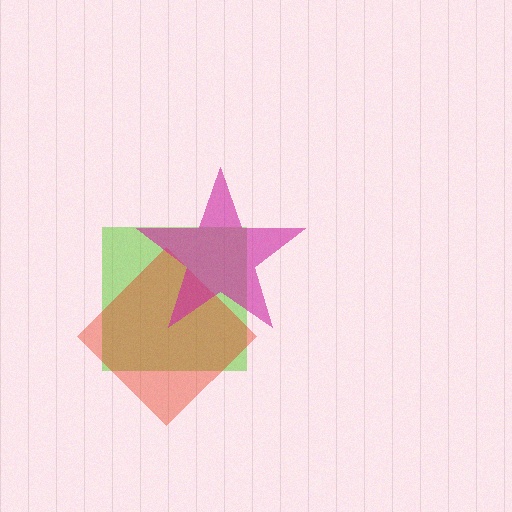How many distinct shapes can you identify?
There are 3 distinct shapes: a lime square, a red diamond, a magenta star.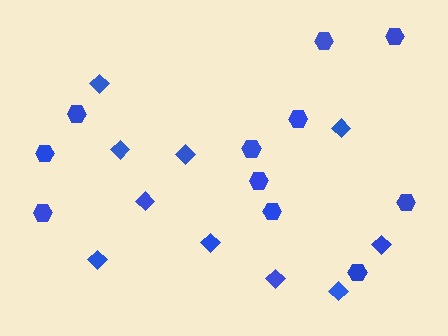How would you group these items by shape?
There are 2 groups: one group of hexagons (11) and one group of diamonds (10).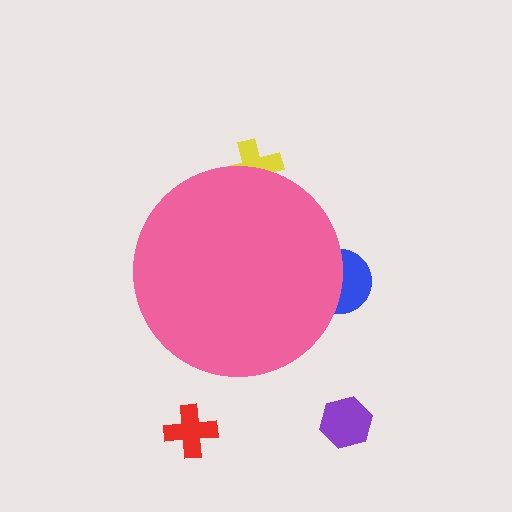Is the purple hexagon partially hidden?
No, the purple hexagon is fully visible.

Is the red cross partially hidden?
No, the red cross is fully visible.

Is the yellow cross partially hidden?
Yes, the yellow cross is partially hidden behind the pink circle.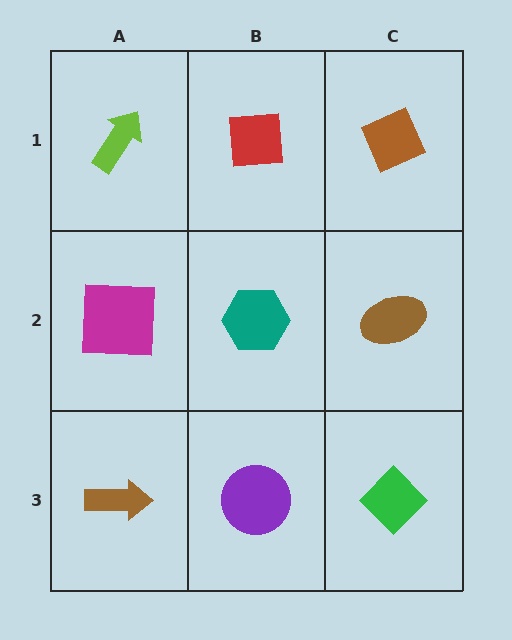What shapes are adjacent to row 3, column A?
A magenta square (row 2, column A), a purple circle (row 3, column B).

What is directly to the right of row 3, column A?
A purple circle.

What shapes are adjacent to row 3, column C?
A brown ellipse (row 2, column C), a purple circle (row 3, column B).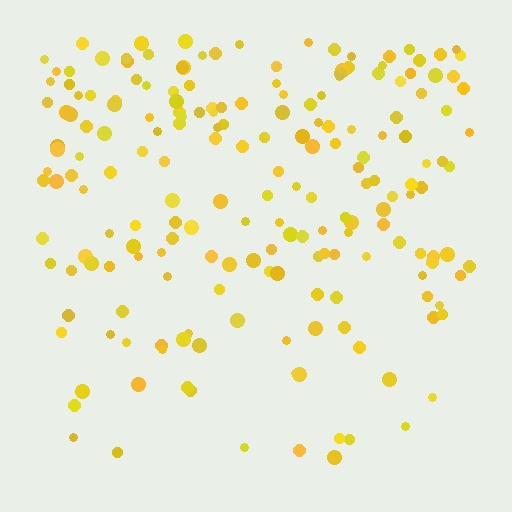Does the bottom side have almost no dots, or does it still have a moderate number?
Still a moderate number, just noticeably fewer than the top.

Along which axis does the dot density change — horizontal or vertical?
Vertical.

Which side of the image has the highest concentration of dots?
The top.